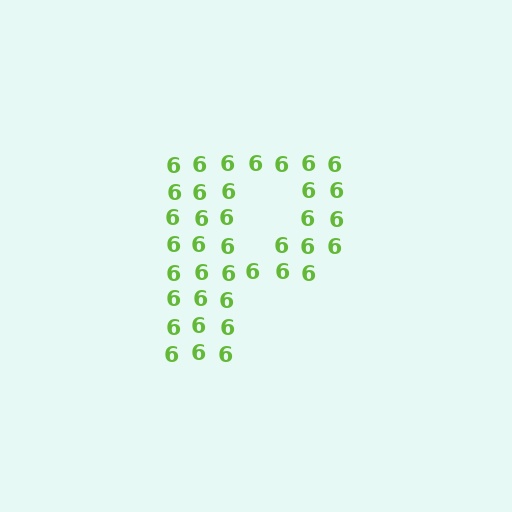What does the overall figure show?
The overall figure shows the letter P.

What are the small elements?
The small elements are digit 6's.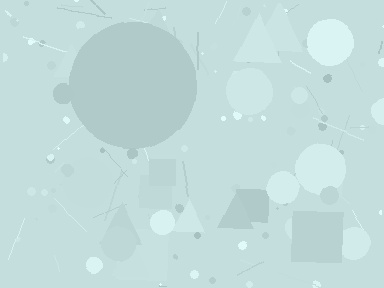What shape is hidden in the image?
A circle is hidden in the image.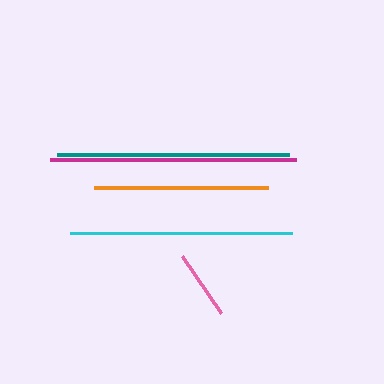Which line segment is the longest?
The magenta line is the longest at approximately 246 pixels.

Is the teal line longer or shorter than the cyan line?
The teal line is longer than the cyan line.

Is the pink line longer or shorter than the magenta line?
The magenta line is longer than the pink line.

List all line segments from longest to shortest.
From longest to shortest: magenta, teal, cyan, orange, pink.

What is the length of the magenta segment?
The magenta segment is approximately 246 pixels long.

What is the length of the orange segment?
The orange segment is approximately 174 pixels long.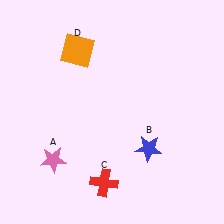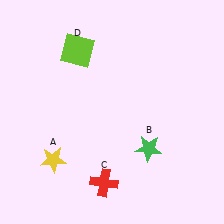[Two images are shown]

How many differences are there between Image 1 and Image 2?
There are 3 differences between the two images.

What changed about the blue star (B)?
In Image 1, B is blue. In Image 2, it changed to green.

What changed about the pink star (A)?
In Image 1, A is pink. In Image 2, it changed to yellow.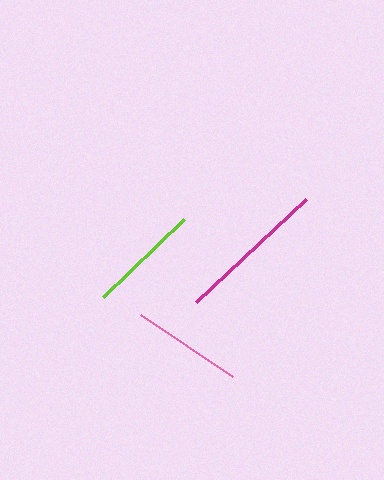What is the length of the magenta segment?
The magenta segment is approximately 151 pixels long.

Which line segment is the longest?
The magenta line is the longest at approximately 151 pixels.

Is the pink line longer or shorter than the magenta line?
The magenta line is longer than the pink line.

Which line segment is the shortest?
The pink line is the shortest at approximately 111 pixels.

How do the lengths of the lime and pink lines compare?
The lime and pink lines are approximately the same length.